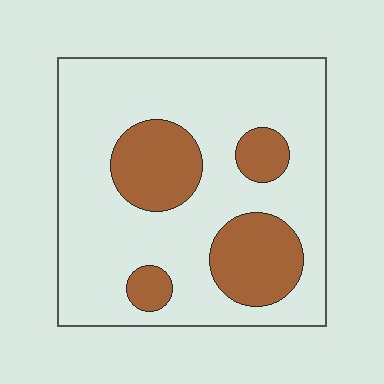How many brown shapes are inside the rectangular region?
4.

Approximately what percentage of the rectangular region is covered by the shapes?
Approximately 25%.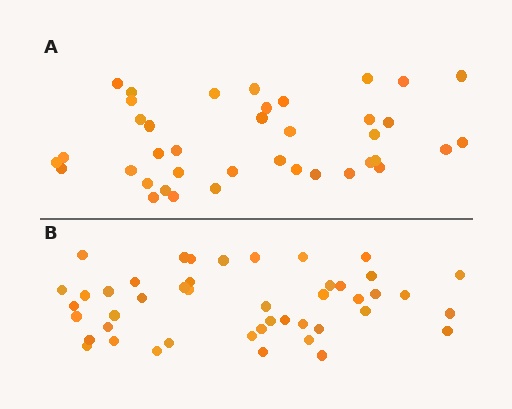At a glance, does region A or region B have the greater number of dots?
Region B (the bottom region) has more dots.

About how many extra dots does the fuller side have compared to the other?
Region B has about 6 more dots than region A.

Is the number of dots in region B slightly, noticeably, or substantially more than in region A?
Region B has only slightly more — the two regions are fairly close. The ratio is roughly 1.2 to 1.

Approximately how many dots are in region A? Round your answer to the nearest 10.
About 40 dots. (The exact count is 39, which rounds to 40.)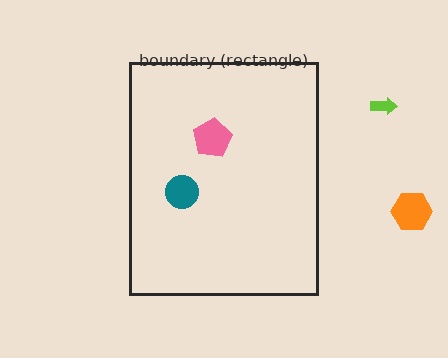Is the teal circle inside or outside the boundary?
Inside.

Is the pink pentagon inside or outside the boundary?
Inside.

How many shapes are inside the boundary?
2 inside, 2 outside.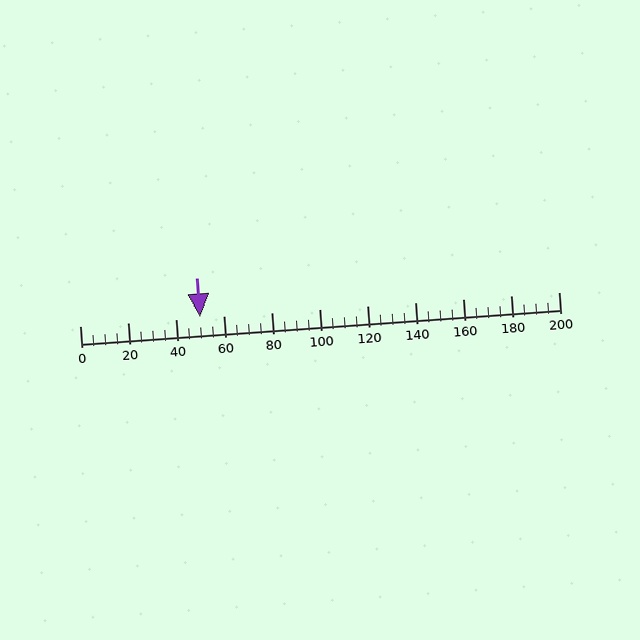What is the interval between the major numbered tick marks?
The major tick marks are spaced 20 units apart.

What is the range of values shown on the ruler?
The ruler shows values from 0 to 200.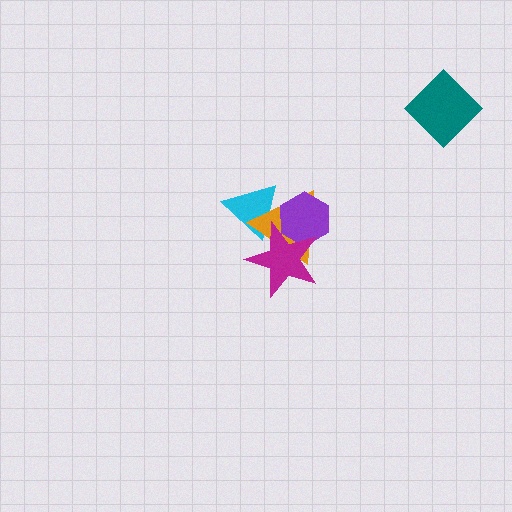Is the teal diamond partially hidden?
No, no other shape covers it.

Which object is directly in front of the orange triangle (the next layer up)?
The purple hexagon is directly in front of the orange triangle.